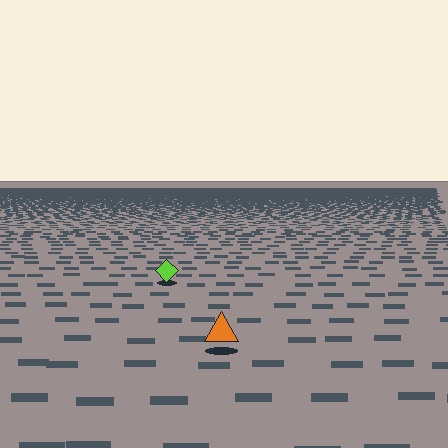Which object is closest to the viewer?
The orange triangle is closest. The texture marks near it are larger and more spread out.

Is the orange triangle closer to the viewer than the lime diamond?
Yes. The orange triangle is closer — you can tell from the texture gradient: the ground texture is coarser near it.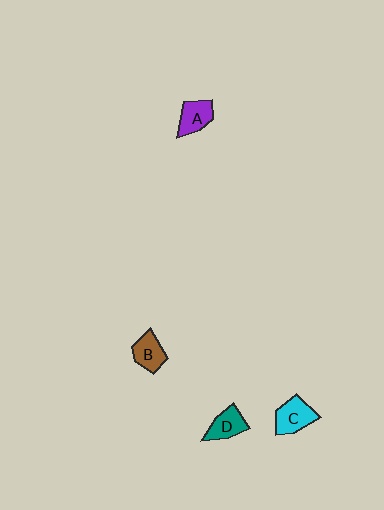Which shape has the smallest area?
Shape D (teal).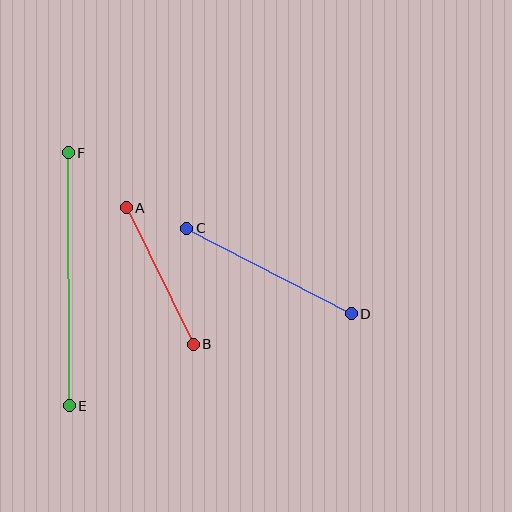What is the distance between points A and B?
The distance is approximately 152 pixels.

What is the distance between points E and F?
The distance is approximately 253 pixels.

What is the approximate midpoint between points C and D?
The midpoint is at approximately (269, 271) pixels.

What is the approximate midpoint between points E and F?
The midpoint is at approximately (69, 279) pixels.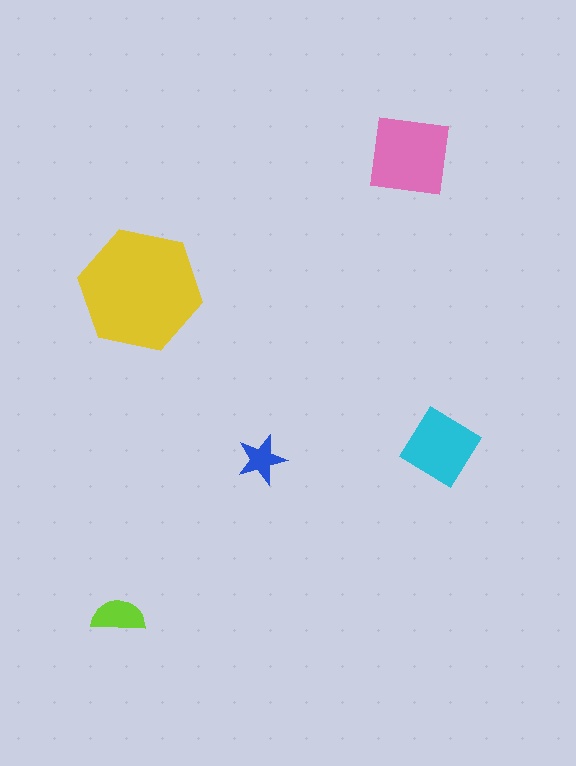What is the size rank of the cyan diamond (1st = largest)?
3rd.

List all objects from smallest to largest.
The blue star, the lime semicircle, the cyan diamond, the pink square, the yellow hexagon.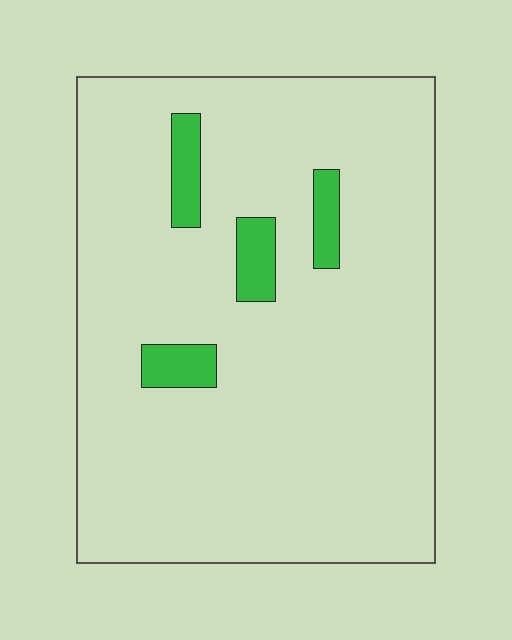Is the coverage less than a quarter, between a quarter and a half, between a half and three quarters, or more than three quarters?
Less than a quarter.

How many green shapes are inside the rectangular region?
4.